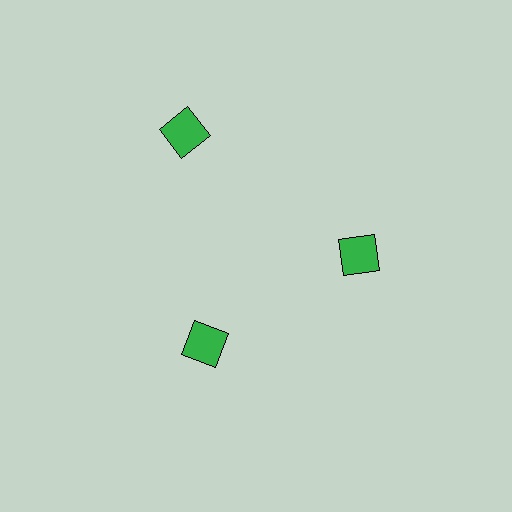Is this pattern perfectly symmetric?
No. The 3 green squares are arranged in a ring, but one element near the 11 o'clock position is pushed outward from the center, breaking the 3-fold rotational symmetry.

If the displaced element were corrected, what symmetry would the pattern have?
It would have 3-fold rotational symmetry — the pattern would map onto itself every 120 degrees.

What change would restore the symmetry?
The symmetry would be restored by moving it inward, back onto the ring so that all 3 squares sit at equal angles and equal distance from the center.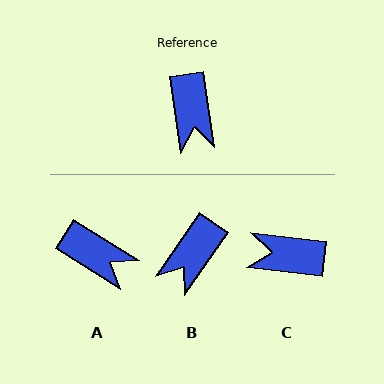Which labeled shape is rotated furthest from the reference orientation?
C, about 105 degrees away.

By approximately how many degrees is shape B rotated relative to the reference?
Approximately 43 degrees clockwise.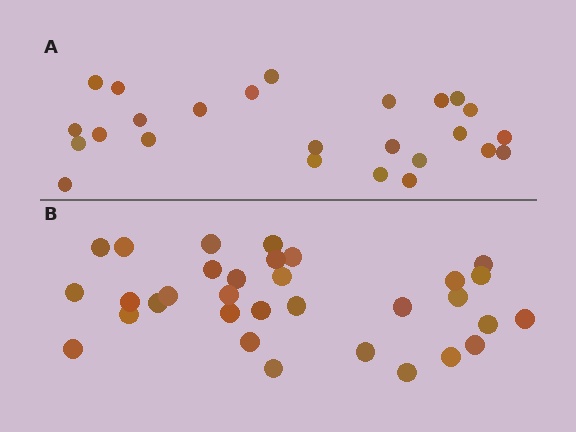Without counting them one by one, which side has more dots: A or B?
Region B (the bottom region) has more dots.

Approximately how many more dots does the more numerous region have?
Region B has roughly 8 or so more dots than region A.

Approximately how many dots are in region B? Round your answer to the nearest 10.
About 30 dots. (The exact count is 32, which rounds to 30.)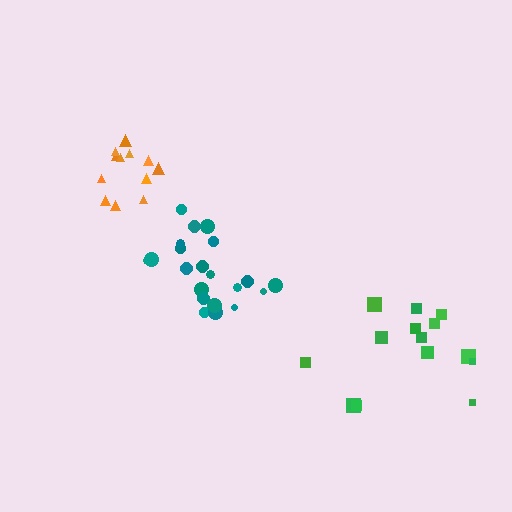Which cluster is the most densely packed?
Orange.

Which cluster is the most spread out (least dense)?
Green.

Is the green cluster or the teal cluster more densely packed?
Teal.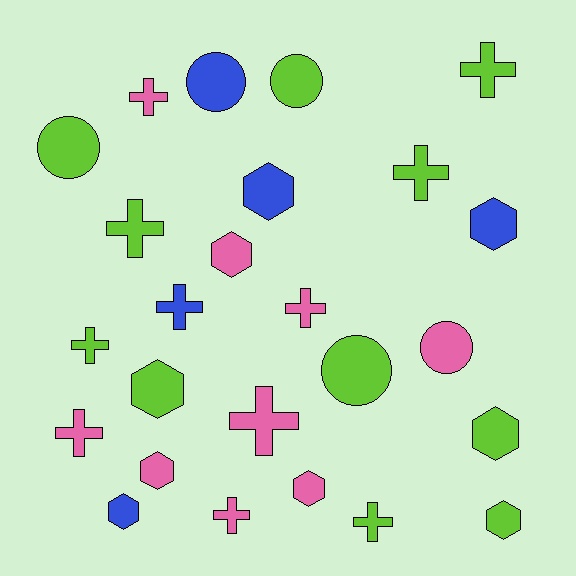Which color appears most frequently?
Lime, with 11 objects.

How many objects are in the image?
There are 25 objects.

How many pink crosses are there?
There are 5 pink crosses.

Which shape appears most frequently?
Cross, with 11 objects.